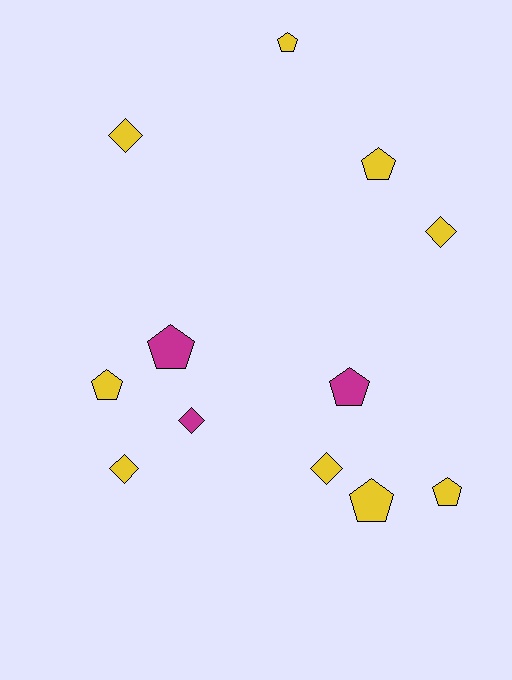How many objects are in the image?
There are 12 objects.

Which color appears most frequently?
Yellow, with 9 objects.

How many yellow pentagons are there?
There are 5 yellow pentagons.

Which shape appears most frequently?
Pentagon, with 7 objects.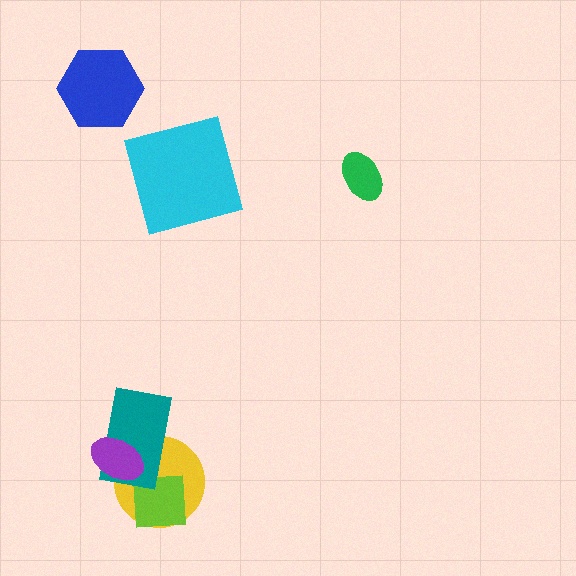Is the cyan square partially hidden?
No, no other shape covers it.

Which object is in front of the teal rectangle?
The purple ellipse is in front of the teal rectangle.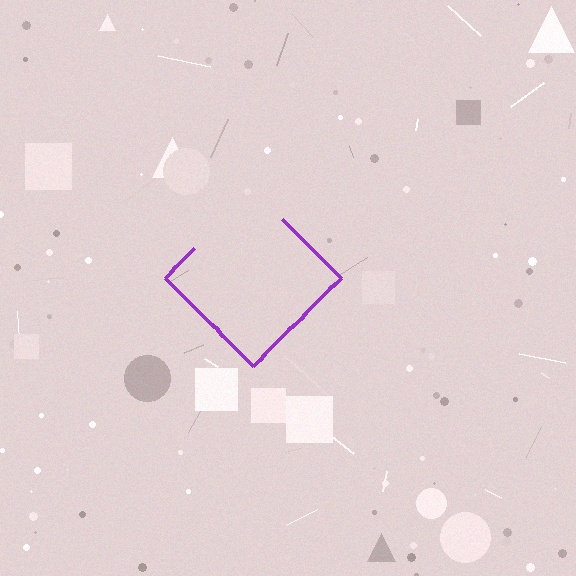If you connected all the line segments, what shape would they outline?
They would outline a diamond.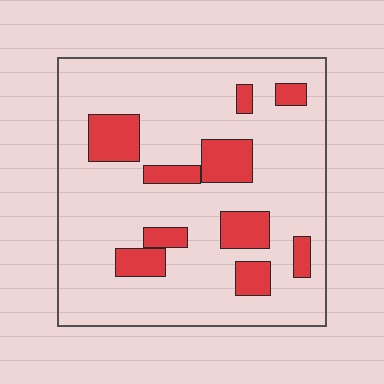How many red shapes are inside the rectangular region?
10.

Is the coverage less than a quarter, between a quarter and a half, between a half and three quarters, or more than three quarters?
Less than a quarter.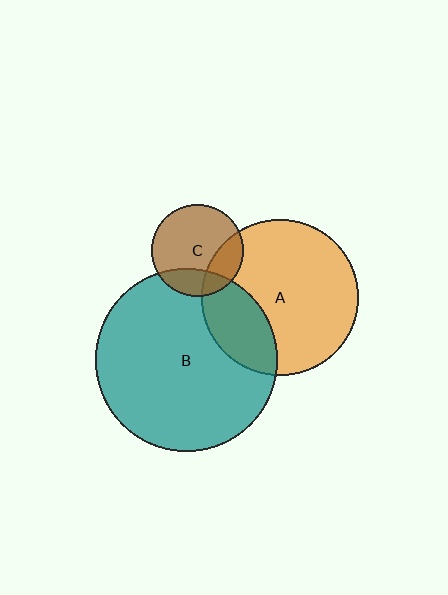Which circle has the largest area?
Circle B (teal).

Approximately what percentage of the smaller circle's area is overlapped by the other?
Approximately 20%.